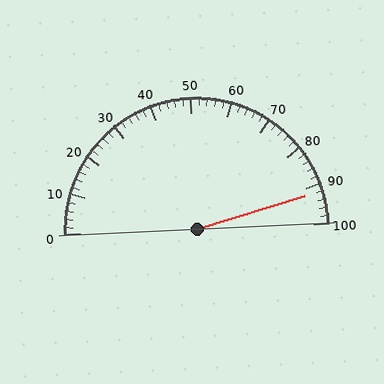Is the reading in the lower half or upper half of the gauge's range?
The reading is in the upper half of the range (0 to 100).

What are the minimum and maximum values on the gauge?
The gauge ranges from 0 to 100.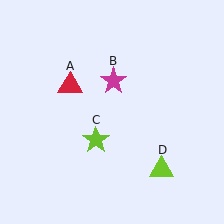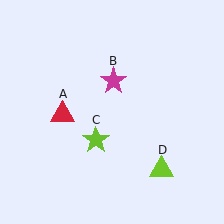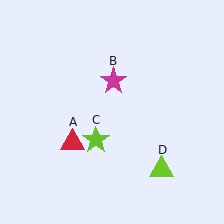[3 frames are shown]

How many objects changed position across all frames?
1 object changed position: red triangle (object A).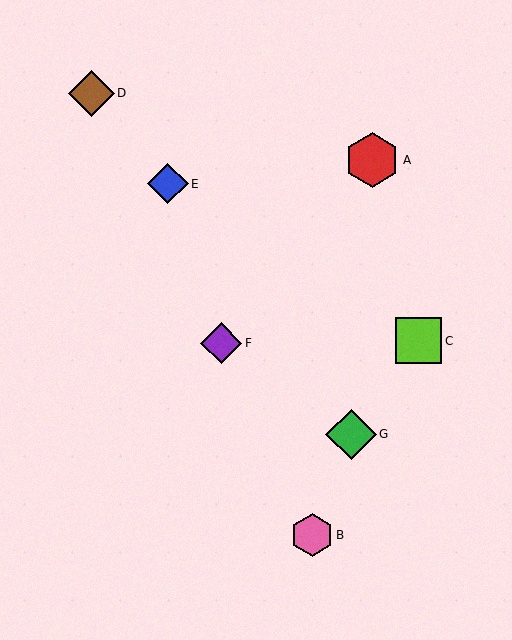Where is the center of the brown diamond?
The center of the brown diamond is at (91, 93).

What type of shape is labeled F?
Shape F is a purple diamond.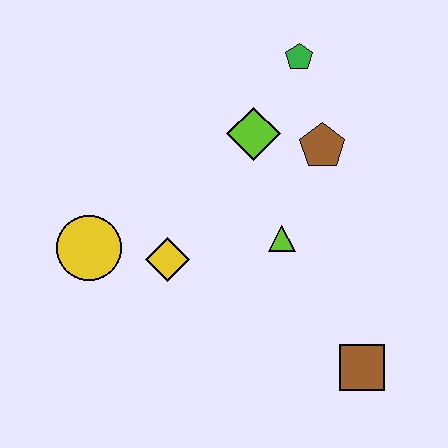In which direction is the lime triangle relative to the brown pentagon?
The lime triangle is below the brown pentagon.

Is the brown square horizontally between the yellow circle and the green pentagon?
No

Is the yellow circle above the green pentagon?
No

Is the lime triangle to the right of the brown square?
No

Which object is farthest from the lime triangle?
The yellow circle is farthest from the lime triangle.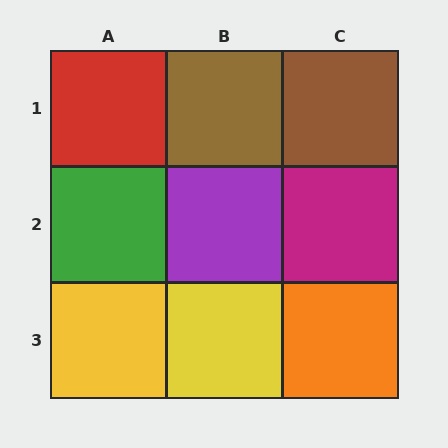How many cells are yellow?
2 cells are yellow.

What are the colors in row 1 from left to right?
Red, brown, brown.